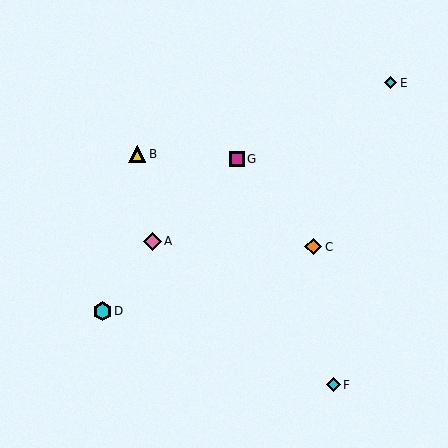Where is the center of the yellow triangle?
The center of the yellow triangle is at (137, 154).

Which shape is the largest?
The cyan hexagon (labeled D) is the largest.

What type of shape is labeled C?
Shape C is an orange diamond.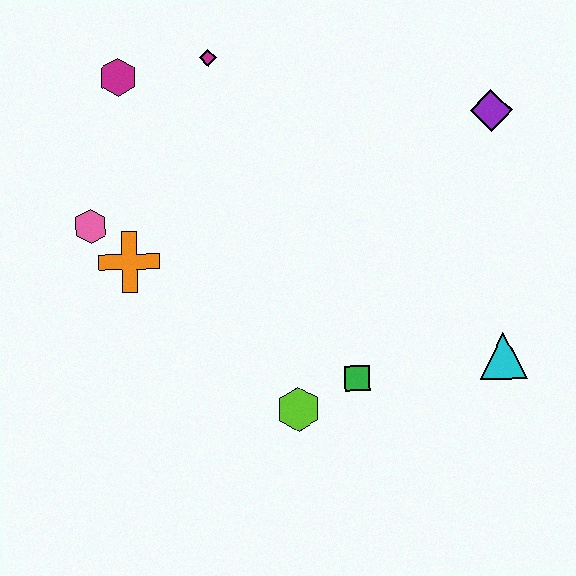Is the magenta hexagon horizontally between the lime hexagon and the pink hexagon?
Yes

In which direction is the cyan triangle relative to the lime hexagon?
The cyan triangle is to the right of the lime hexagon.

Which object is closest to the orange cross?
The pink hexagon is closest to the orange cross.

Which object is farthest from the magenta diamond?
The cyan triangle is farthest from the magenta diamond.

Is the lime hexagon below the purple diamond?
Yes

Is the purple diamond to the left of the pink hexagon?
No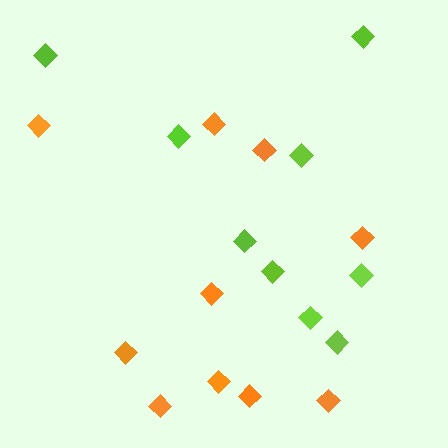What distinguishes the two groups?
There are 2 groups: one group of lime diamonds (9) and one group of orange diamonds (10).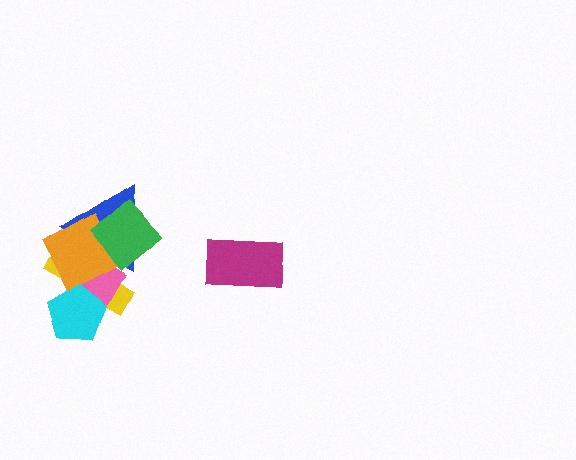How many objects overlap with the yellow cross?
5 objects overlap with the yellow cross.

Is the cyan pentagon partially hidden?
Yes, it is partially covered by another shape.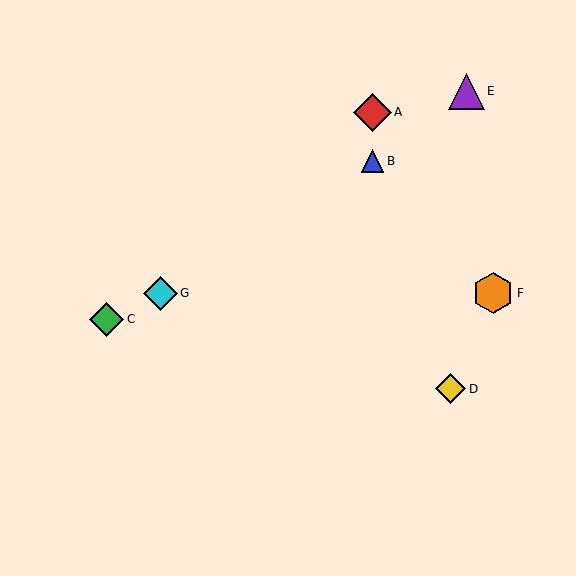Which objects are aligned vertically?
Objects A, B are aligned vertically.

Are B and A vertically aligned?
Yes, both are at x≈373.